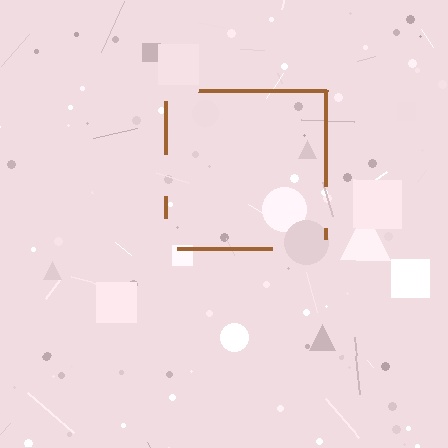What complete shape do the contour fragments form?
The contour fragments form a square.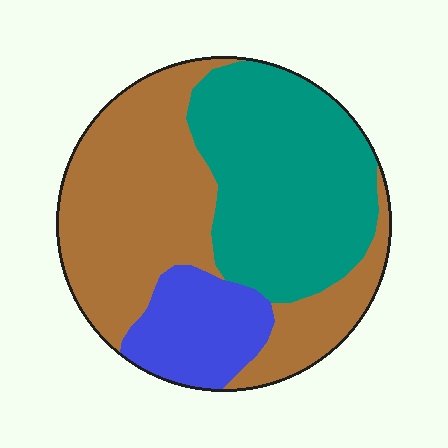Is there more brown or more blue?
Brown.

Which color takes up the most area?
Brown, at roughly 45%.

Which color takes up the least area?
Blue, at roughly 15%.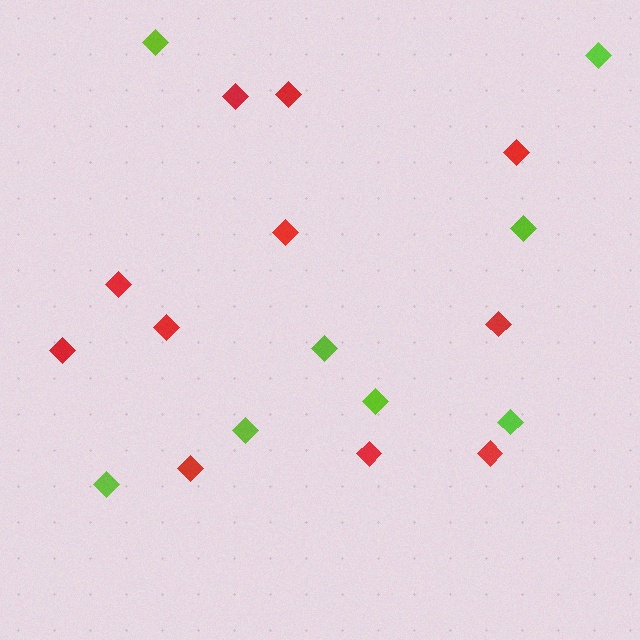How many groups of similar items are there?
There are 2 groups: one group of lime diamonds (8) and one group of red diamonds (11).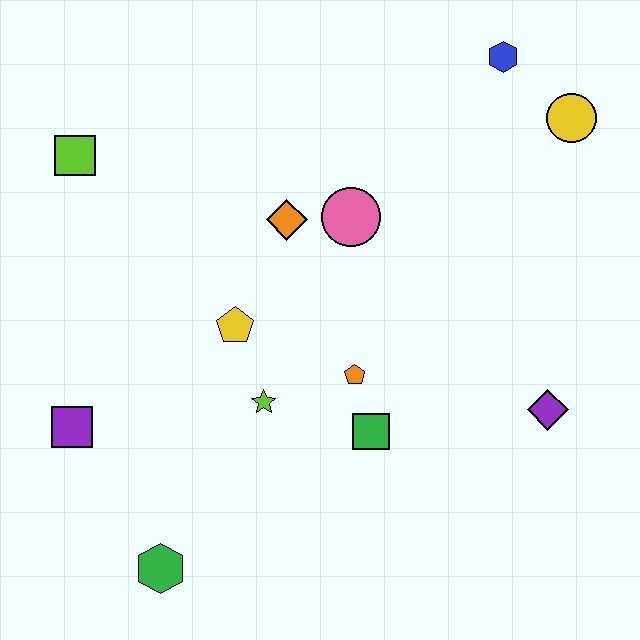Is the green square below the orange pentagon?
Yes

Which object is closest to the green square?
The orange pentagon is closest to the green square.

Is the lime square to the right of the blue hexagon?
No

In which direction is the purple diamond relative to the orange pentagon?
The purple diamond is to the right of the orange pentagon.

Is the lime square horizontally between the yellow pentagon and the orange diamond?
No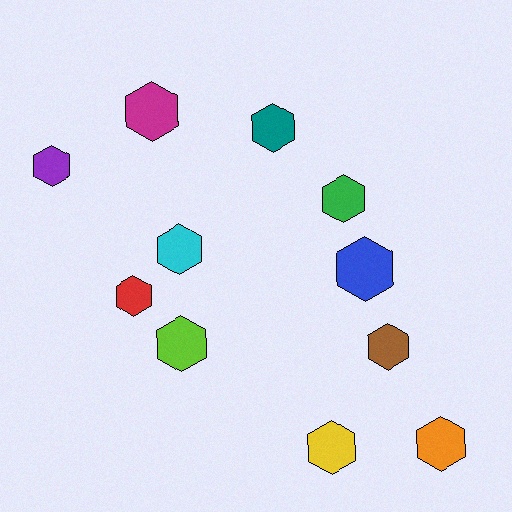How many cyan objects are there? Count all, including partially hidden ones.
There is 1 cyan object.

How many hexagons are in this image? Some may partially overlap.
There are 11 hexagons.